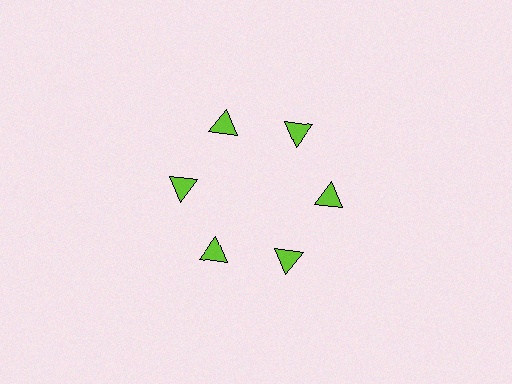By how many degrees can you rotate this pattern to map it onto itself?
The pattern maps onto itself every 60 degrees of rotation.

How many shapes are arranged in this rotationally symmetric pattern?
There are 6 shapes, arranged in 6 groups of 1.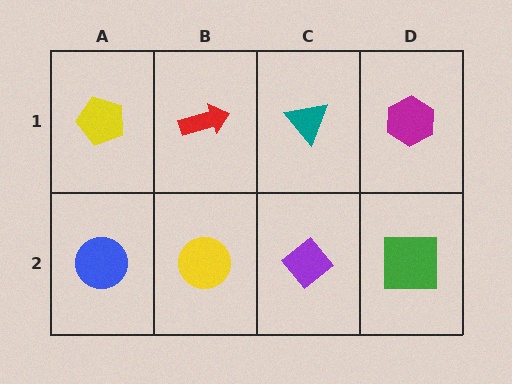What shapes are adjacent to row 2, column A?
A yellow pentagon (row 1, column A), a yellow circle (row 2, column B).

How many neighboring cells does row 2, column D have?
2.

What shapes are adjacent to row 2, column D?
A magenta hexagon (row 1, column D), a purple diamond (row 2, column C).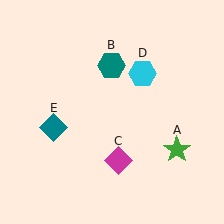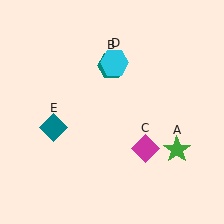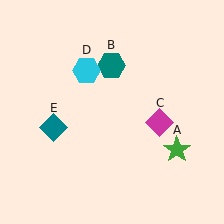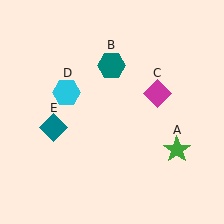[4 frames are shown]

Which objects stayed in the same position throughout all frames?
Green star (object A) and teal hexagon (object B) and teal diamond (object E) remained stationary.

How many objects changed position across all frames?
2 objects changed position: magenta diamond (object C), cyan hexagon (object D).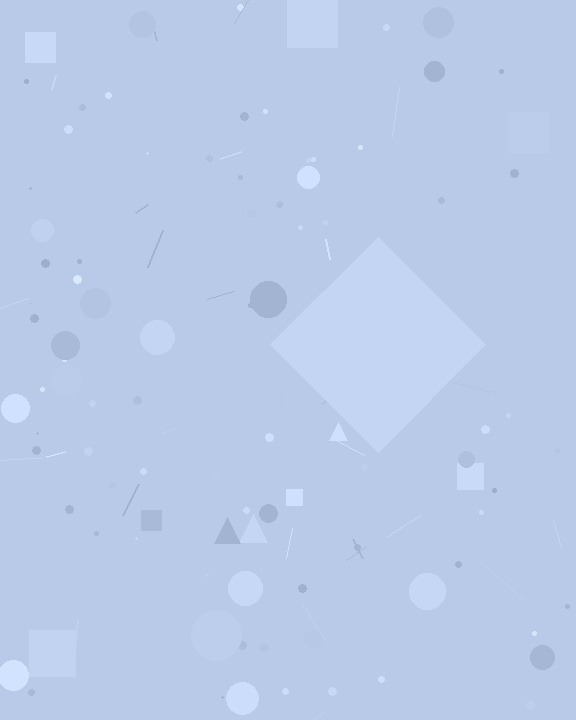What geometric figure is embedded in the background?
A diamond is embedded in the background.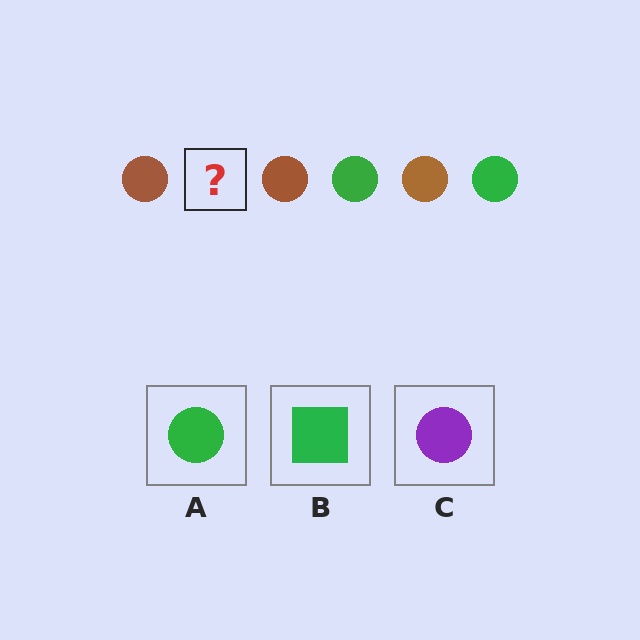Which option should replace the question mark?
Option A.